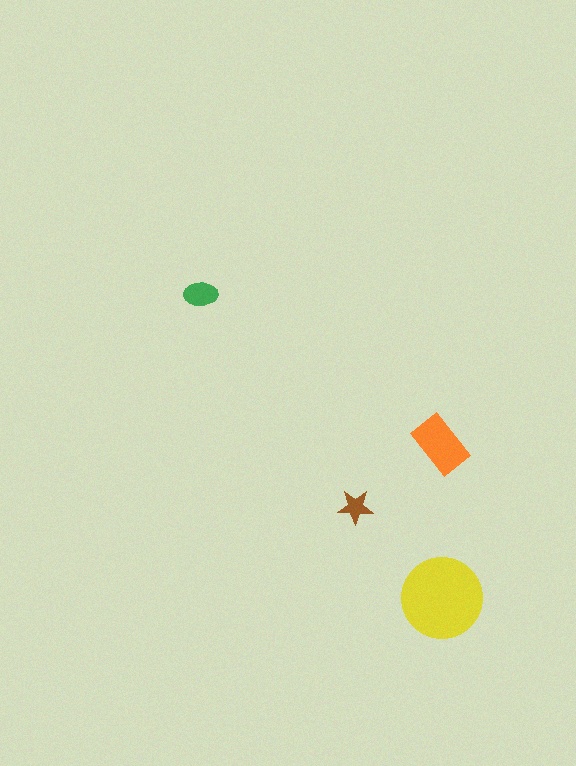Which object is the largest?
The yellow circle.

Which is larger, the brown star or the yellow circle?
The yellow circle.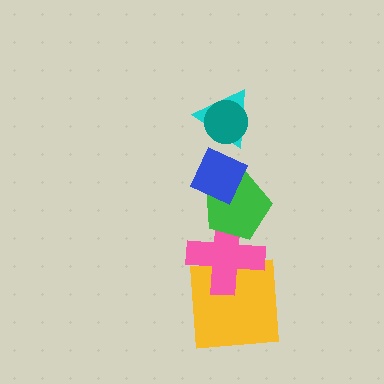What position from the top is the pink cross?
The pink cross is 5th from the top.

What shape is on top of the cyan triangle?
The teal circle is on top of the cyan triangle.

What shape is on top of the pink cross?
The green pentagon is on top of the pink cross.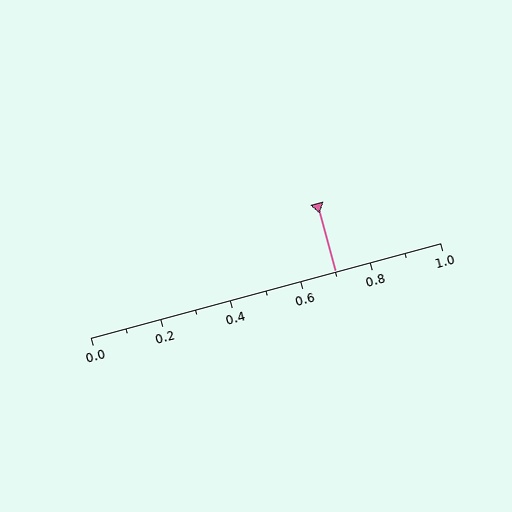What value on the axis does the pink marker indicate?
The marker indicates approximately 0.7.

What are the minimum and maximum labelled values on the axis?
The axis runs from 0.0 to 1.0.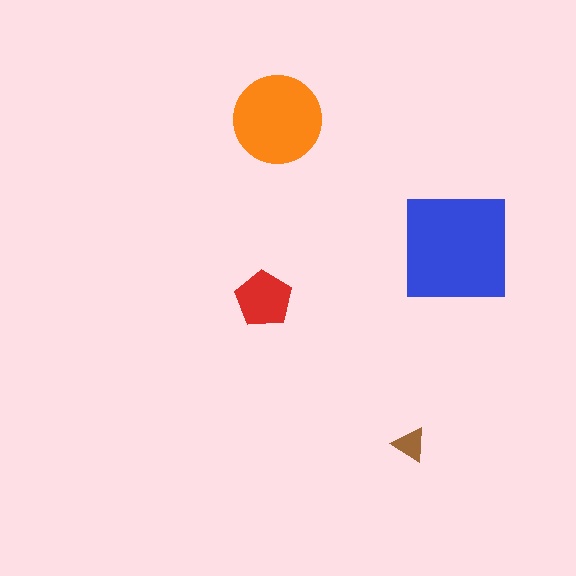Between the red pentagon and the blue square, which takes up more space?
The blue square.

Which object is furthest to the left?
The red pentagon is leftmost.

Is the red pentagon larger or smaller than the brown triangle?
Larger.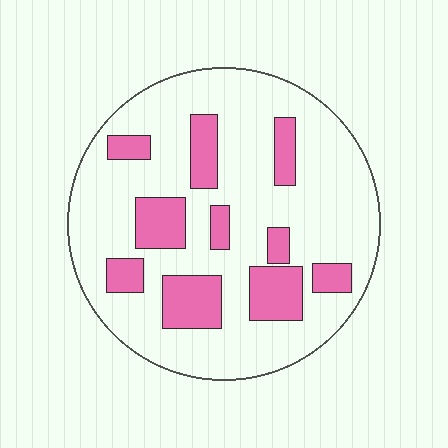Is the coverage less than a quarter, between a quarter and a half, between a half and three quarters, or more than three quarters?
Less than a quarter.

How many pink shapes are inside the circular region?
10.